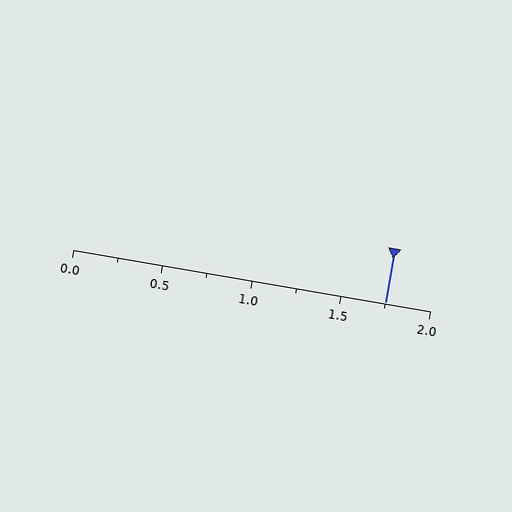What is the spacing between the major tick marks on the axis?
The major ticks are spaced 0.5 apart.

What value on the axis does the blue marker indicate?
The marker indicates approximately 1.75.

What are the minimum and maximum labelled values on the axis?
The axis runs from 0.0 to 2.0.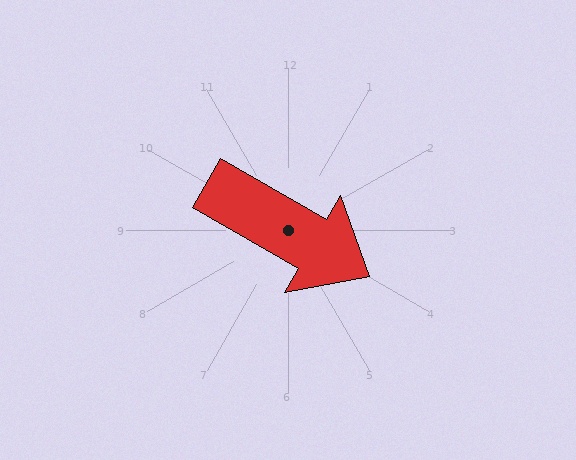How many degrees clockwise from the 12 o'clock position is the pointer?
Approximately 120 degrees.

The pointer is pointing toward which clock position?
Roughly 4 o'clock.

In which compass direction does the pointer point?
Southeast.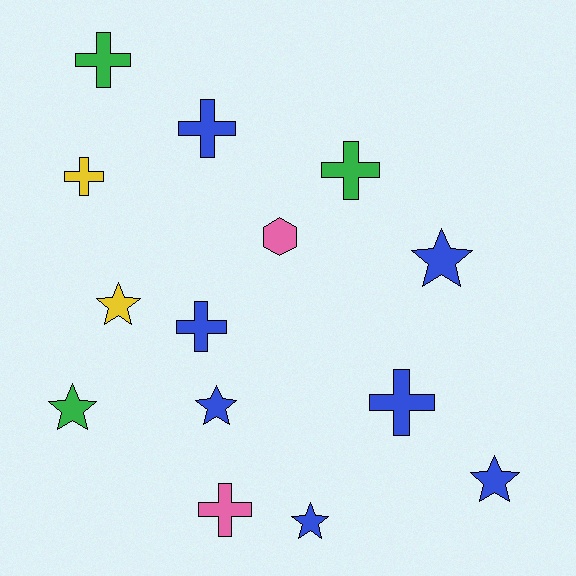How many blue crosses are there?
There are 3 blue crosses.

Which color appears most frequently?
Blue, with 7 objects.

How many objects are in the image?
There are 14 objects.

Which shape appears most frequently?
Cross, with 7 objects.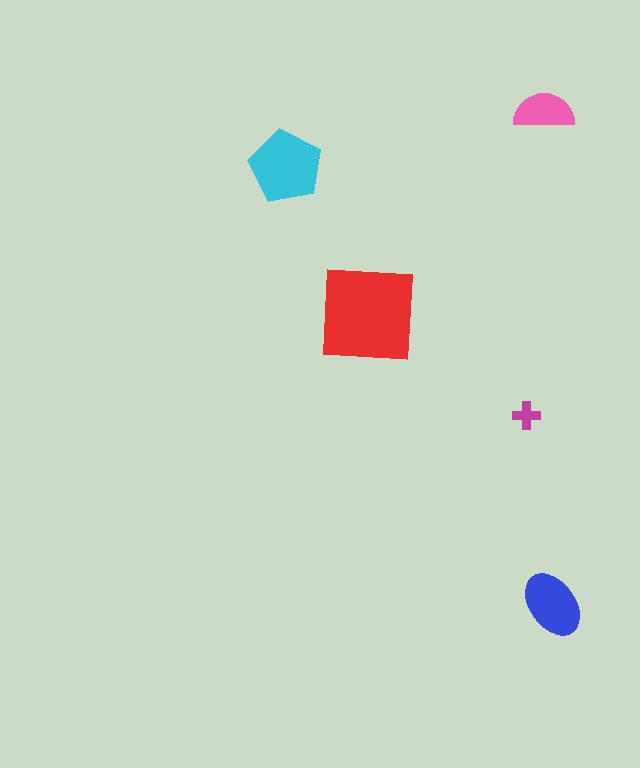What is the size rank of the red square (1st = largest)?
1st.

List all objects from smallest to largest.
The magenta cross, the pink semicircle, the blue ellipse, the cyan pentagon, the red square.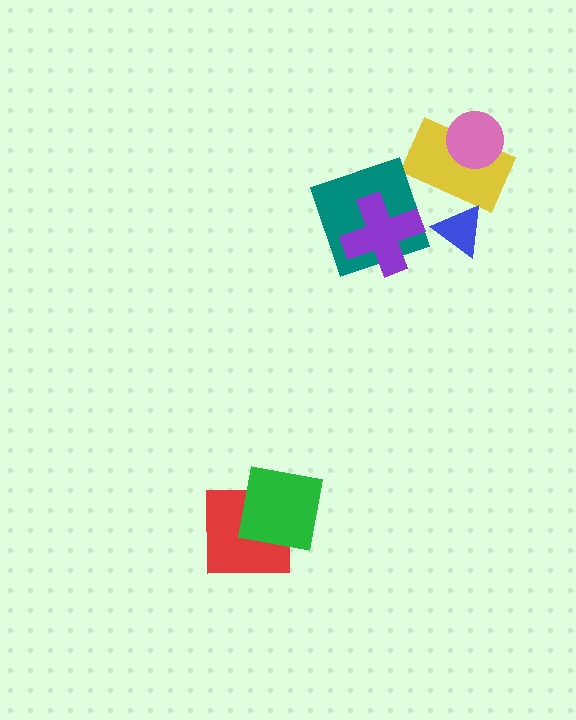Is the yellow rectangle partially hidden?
Yes, it is partially covered by another shape.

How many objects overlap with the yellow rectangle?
2 objects overlap with the yellow rectangle.